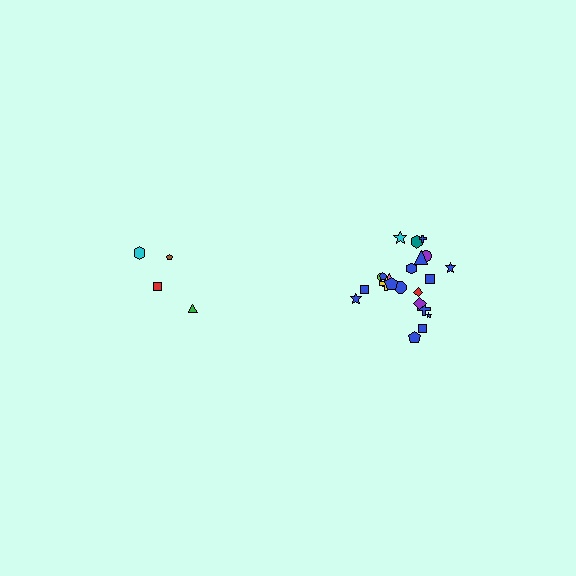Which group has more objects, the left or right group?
The right group.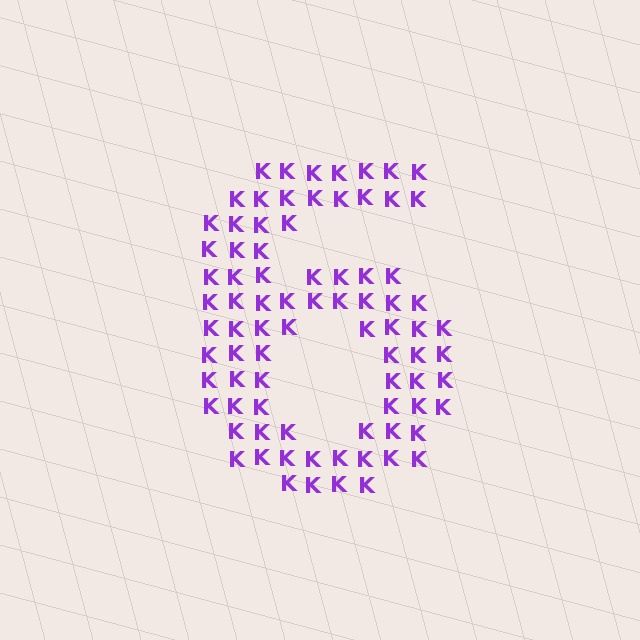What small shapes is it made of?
It is made of small letter K's.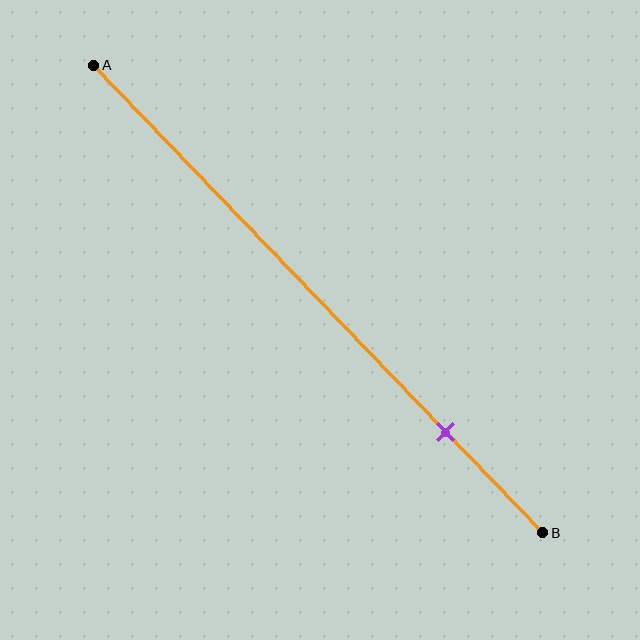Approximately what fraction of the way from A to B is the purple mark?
The purple mark is approximately 80% of the way from A to B.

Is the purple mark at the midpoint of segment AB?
No, the mark is at about 80% from A, not at the 50% midpoint.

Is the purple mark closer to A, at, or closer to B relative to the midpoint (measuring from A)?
The purple mark is closer to point B than the midpoint of segment AB.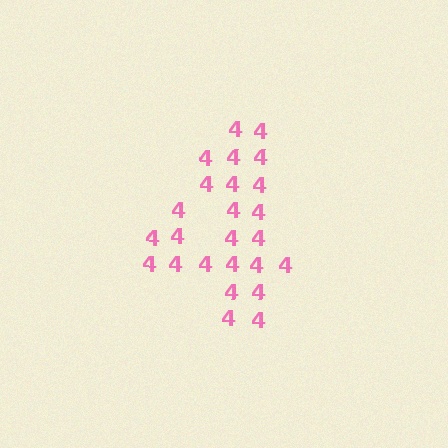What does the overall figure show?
The overall figure shows the digit 4.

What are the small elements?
The small elements are digit 4's.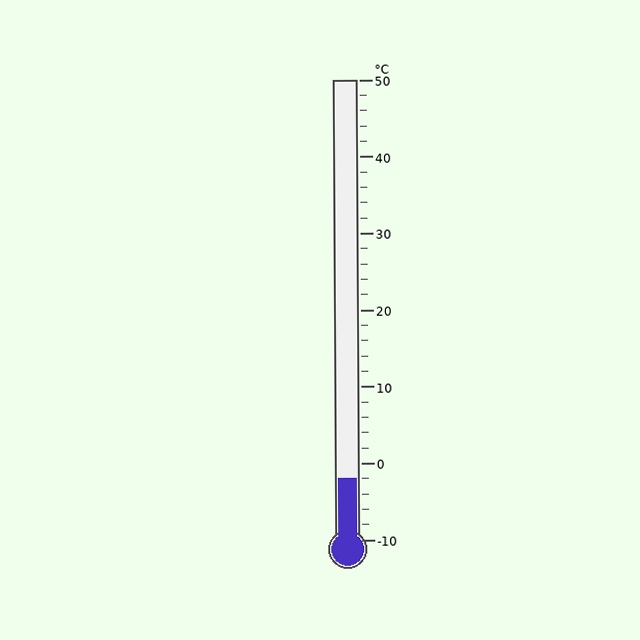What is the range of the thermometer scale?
The thermometer scale ranges from -10°C to 50°C.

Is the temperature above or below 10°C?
The temperature is below 10°C.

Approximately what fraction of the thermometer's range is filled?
The thermometer is filled to approximately 15% of its range.